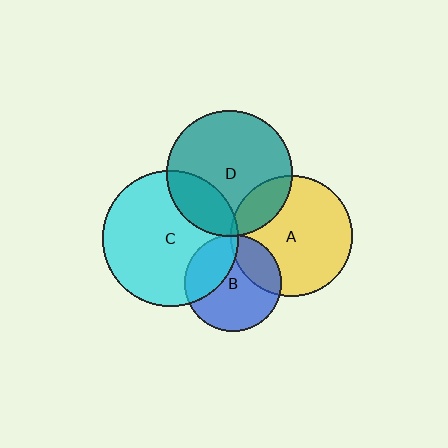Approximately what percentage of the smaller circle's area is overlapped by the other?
Approximately 25%.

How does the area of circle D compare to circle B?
Approximately 1.7 times.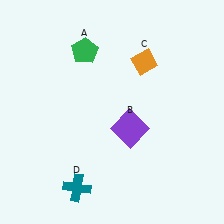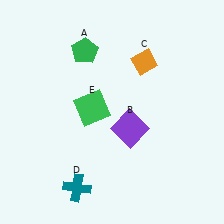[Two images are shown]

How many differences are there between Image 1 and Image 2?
There is 1 difference between the two images.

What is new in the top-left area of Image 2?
A green square (E) was added in the top-left area of Image 2.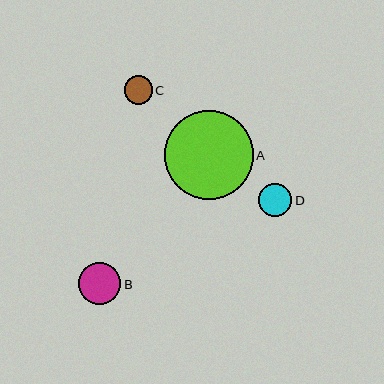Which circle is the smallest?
Circle C is the smallest with a size of approximately 28 pixels.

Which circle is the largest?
Circle A is the largest with a size of approximately 89 pixels.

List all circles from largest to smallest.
From largest to smallest: A, B, D, C.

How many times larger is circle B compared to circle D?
Circle B is approximately 1.3 times the size of circle D.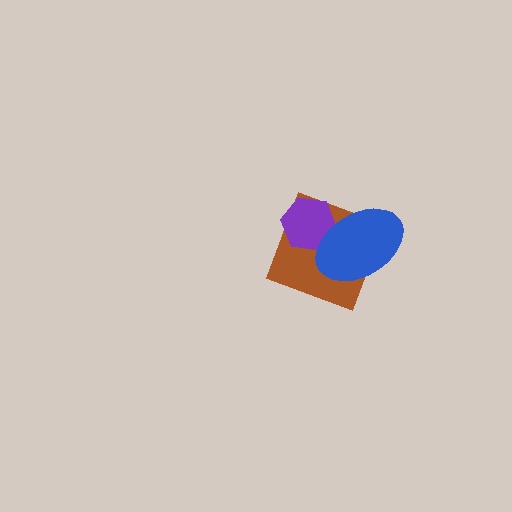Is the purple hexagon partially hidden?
Yes, it is partially covered by another shape.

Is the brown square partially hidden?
Yes, it is partially covered by another shape.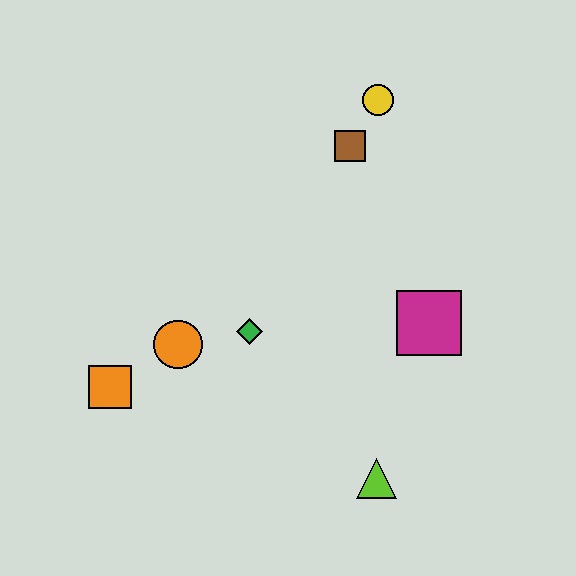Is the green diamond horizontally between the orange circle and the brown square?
Yes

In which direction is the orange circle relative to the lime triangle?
The orange circle is to the left of the lime triangle.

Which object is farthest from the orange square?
The yellow circle is farthest from the orange square.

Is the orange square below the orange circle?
Yes